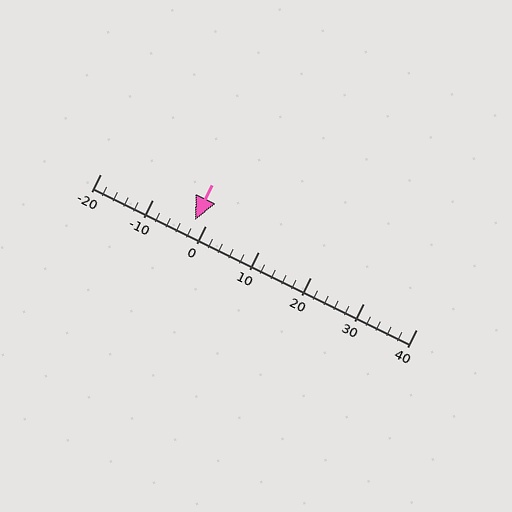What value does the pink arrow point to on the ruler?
The pink arrow points to approximately -2.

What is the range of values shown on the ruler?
The ruler shows values from -20 to 40.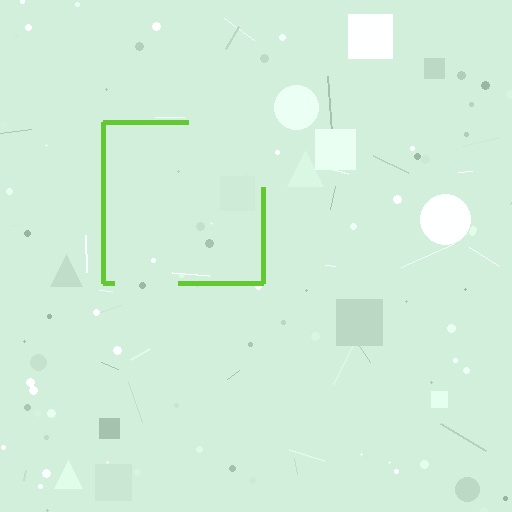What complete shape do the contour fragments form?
The contour fragments form a square.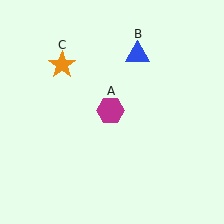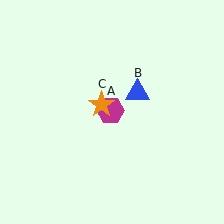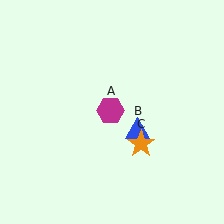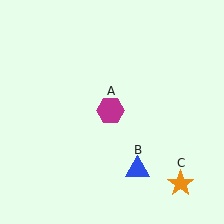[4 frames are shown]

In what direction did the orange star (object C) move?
The orange star (object C) moved down and to the right.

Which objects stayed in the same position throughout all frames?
Magenta hexagon (object A) remained stationary.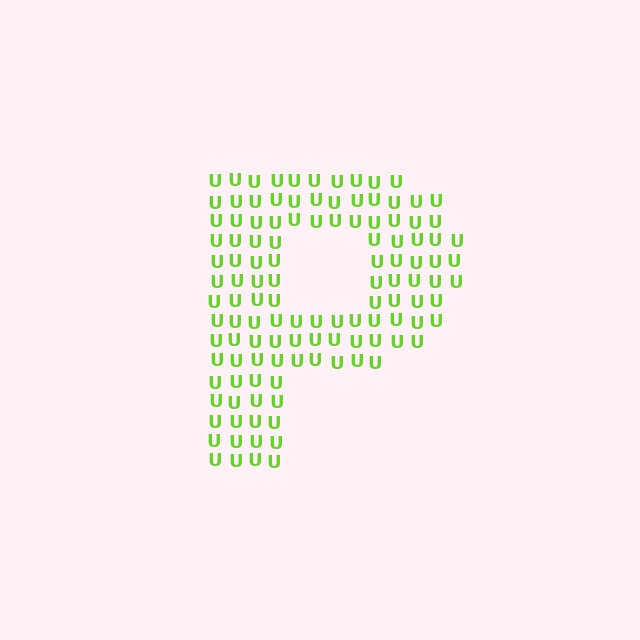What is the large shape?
The large shape is the letter P.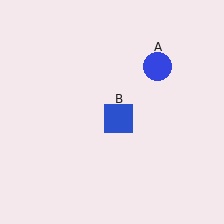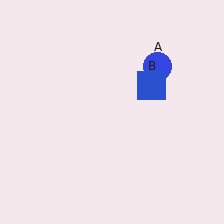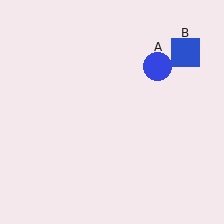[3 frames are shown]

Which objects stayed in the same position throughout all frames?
Blue circle (object A) remained stationary.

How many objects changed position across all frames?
1 object changed position: blue square (object B).